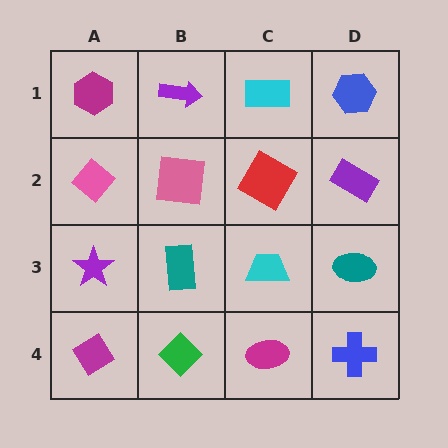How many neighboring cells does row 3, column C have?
4.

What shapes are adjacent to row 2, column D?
A blue hexagon (row 1, column D), a teal ellipse (row 3, column D), a red diamond (row 2, column C).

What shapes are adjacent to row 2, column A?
A magenta hexagon (row 1, column A), a purple star (row 3, column A), a pink square (row 2, column B).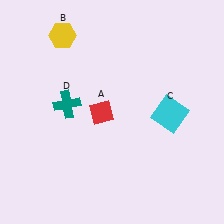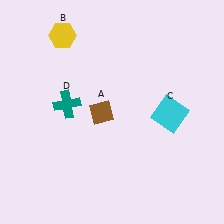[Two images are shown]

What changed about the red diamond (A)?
In Image 1, A is red. In Image 2, it changed to brown.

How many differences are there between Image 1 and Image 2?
There is 1 difference between the two images.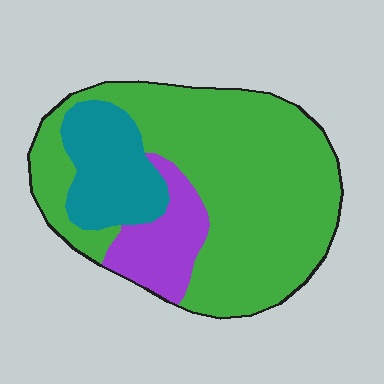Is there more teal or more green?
Green.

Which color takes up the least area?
Purple, at roughly 15%.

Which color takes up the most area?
Green, at roughly 70%.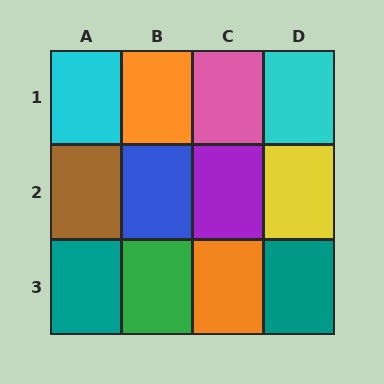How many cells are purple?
1 cell is purple.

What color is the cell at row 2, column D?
Yellow.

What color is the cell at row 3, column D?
Teal.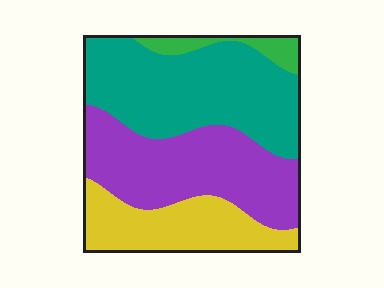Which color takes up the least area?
Green, at roughly 5%.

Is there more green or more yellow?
Yellow.